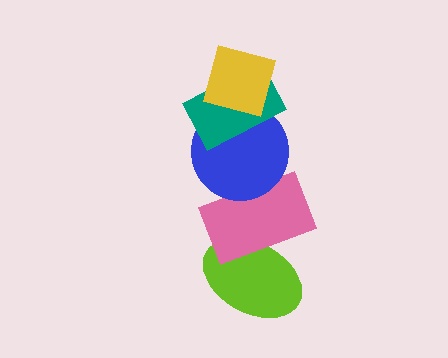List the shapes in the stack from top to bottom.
From top to bottom: the yellow diamond, the teal rectangle, the blue circle, the pink rectangle, the lime ellipse.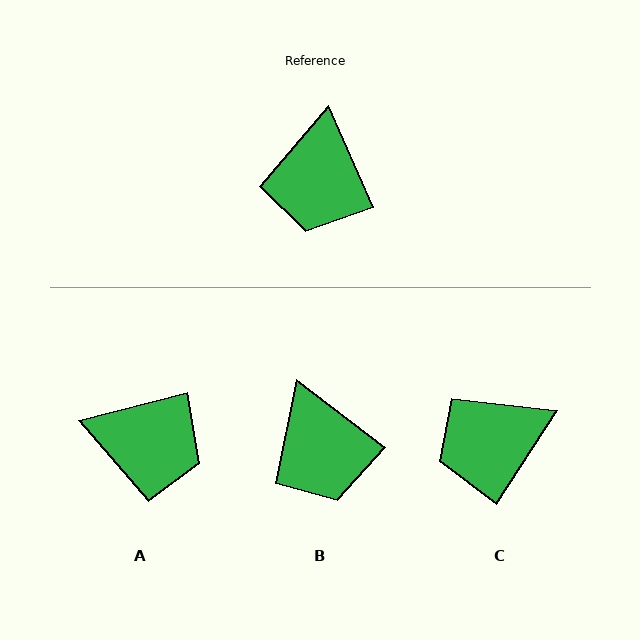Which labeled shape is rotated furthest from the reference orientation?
A, about 81 degrees away.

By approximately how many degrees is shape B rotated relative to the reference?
Approximately 28 degrees counter-clockwise.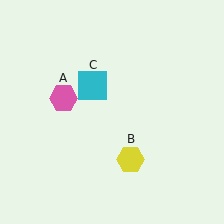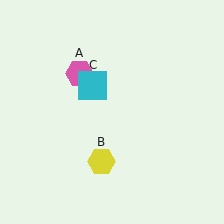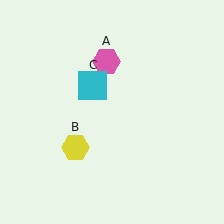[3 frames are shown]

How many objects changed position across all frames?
2 objects changed position: pink hexagon (object A), yellow hexagon (object B).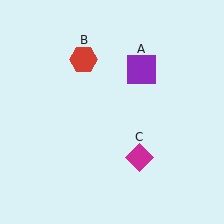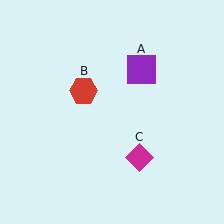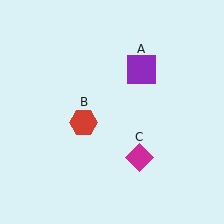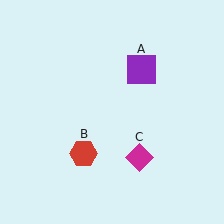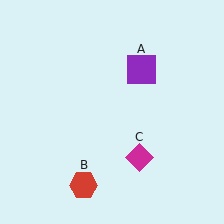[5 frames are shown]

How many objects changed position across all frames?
1 object changed position: red hexagon (object B).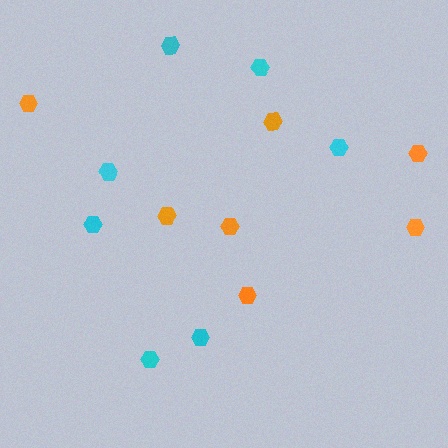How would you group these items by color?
There are 2 groups: one group of cyan hexagons (7) and one group of orange hexagons (7).